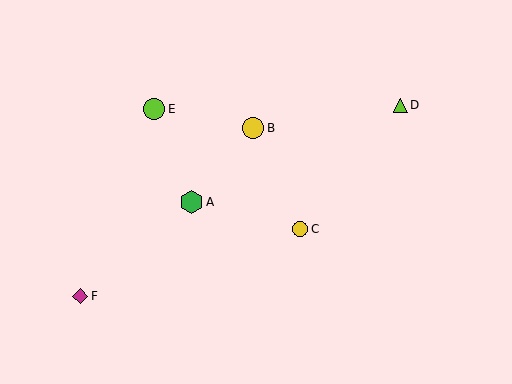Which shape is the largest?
The green hexagon (labeled A) is the largest.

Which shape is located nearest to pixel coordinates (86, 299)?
The magenta diamond (labeled F) at (80, 296) is nearest to that location.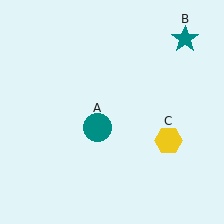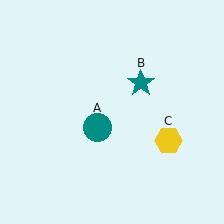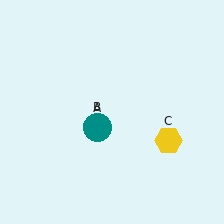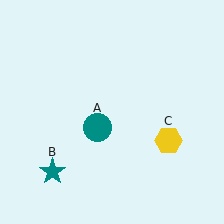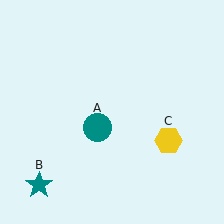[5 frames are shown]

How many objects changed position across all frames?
1 object changed position: teal star (object B).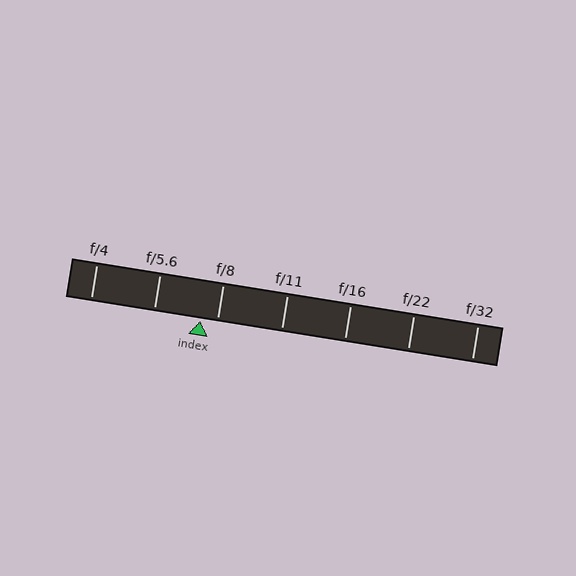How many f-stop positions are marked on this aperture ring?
There are 7 f-stop positions marked.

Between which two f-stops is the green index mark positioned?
The index mark is between f/5.6 and f/8.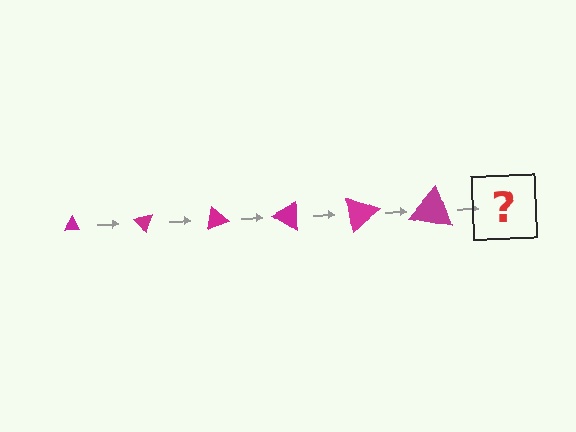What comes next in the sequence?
The next element should be a triangle, larger than the previous one and rotated 300 degrees from the start.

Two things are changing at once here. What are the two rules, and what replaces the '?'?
The two rules are that the triangle grows larger each step and it rotates 50 degrees each step. The '?' should be a triangle, larger than the previous one and rotated 300 degrees from the start.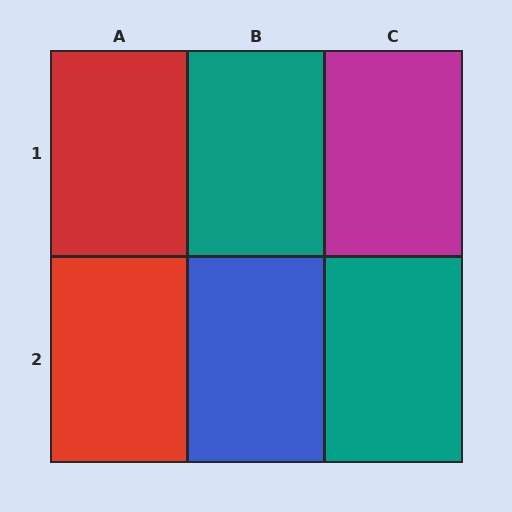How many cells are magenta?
1 cell is magenta.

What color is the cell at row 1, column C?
Magenta.